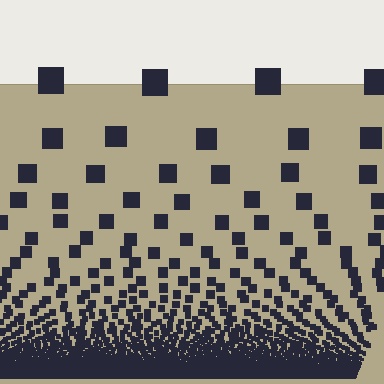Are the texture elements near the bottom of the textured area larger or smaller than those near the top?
Smaller. The gradient is inverted — elements near the bottom are smaller and denser.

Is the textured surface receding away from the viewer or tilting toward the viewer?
The surface appears to tilt toward the viewer. Texture elements get larger and sparser toward the top.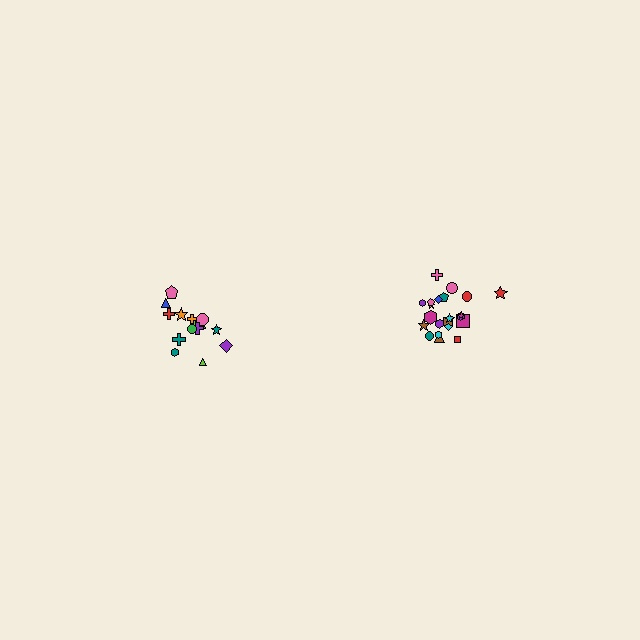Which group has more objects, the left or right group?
The right group.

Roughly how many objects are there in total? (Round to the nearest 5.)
Roughly 35 objects in total.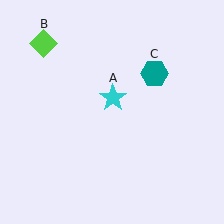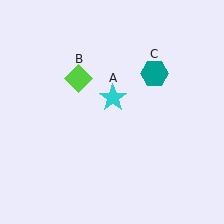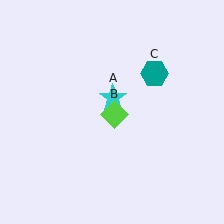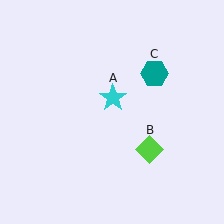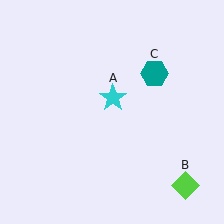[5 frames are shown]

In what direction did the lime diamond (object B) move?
The lime diamond (object B) moved down and to the right.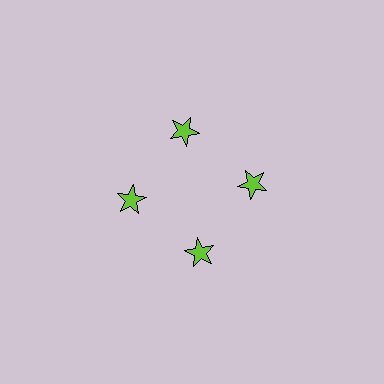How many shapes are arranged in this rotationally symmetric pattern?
There are 4 shapes, arranged in 4 groups of 1.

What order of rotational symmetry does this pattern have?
This pattern has 4-fold rotational symmetry.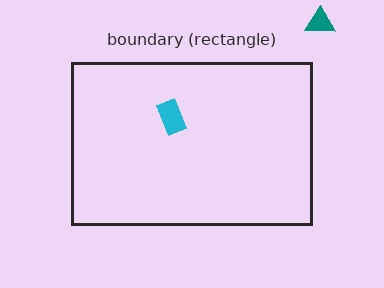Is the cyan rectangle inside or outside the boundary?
Inside.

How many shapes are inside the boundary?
1 inside, 1 outside.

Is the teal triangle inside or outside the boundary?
Outside.